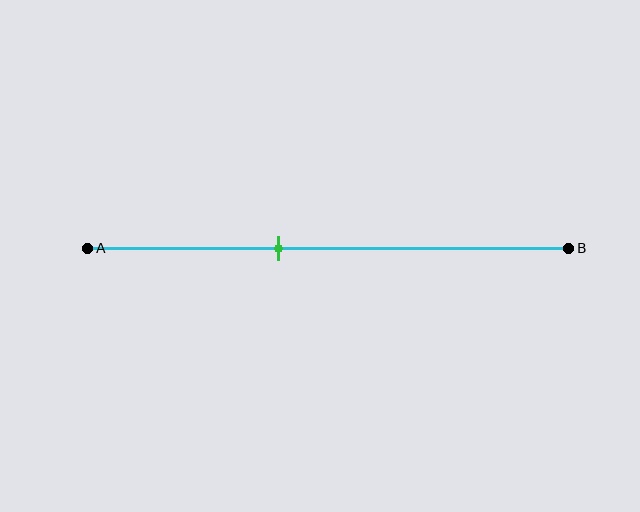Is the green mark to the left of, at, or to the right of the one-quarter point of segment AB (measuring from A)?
The green mark is to the right of the one-quarter point of segment AB.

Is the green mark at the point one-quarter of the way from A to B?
No, the mark is at about 40% from A, not at the 25% one-quarter point.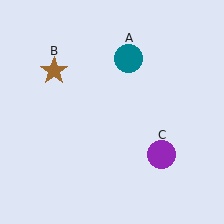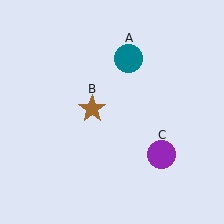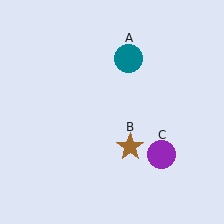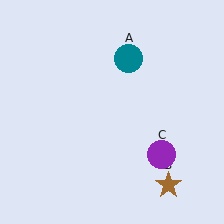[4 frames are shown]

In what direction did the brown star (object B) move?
The brown star (object B) moved down and to the right.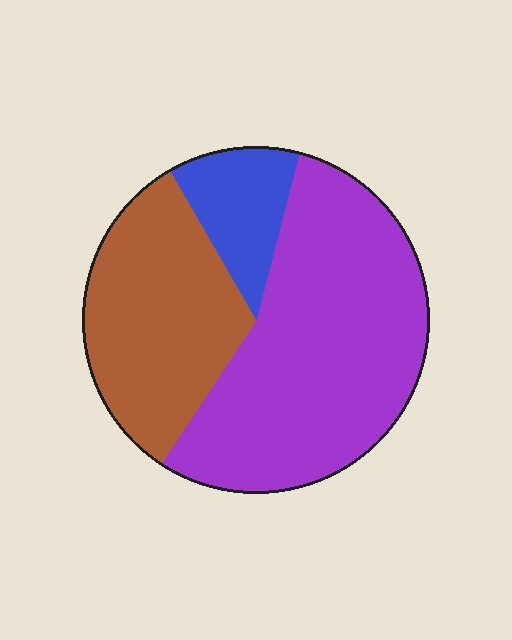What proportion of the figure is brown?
Brown takes up about one third (1/3) of the figure.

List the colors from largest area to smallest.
From largest to smallest: purple, brown, blue.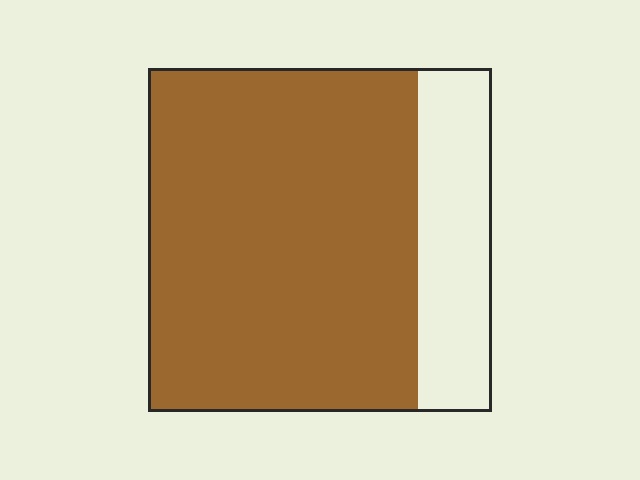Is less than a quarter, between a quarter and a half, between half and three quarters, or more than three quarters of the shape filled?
More than three quarters.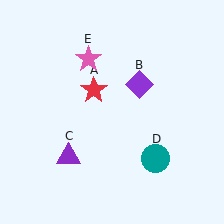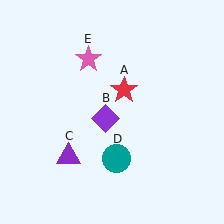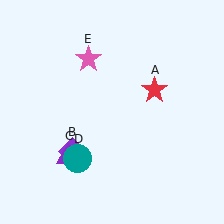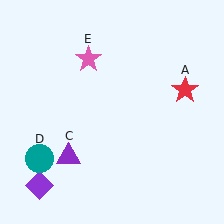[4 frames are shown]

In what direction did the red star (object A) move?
The red star (object A) moved right.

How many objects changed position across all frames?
3 objects changed position: red star (object A), purple diamond (object B), teal circle (object D).